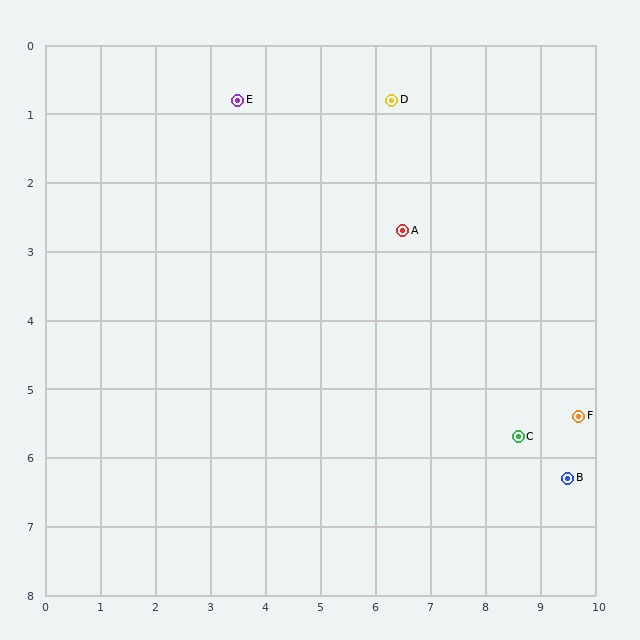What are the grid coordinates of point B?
Point B is at approximately (9.5, 6.3).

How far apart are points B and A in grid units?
Points B and A are about 4.7 grid units apart.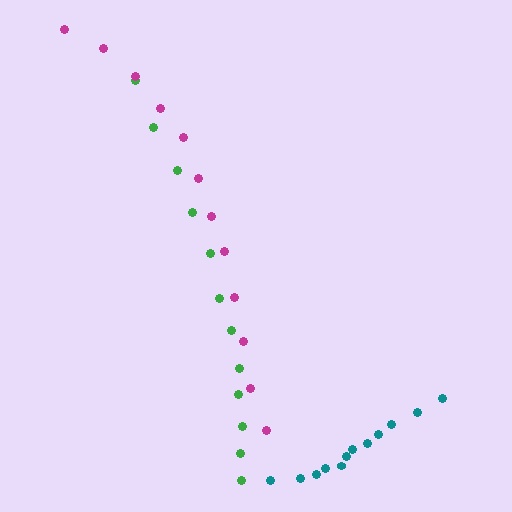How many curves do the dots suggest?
There are 3 distinct paths.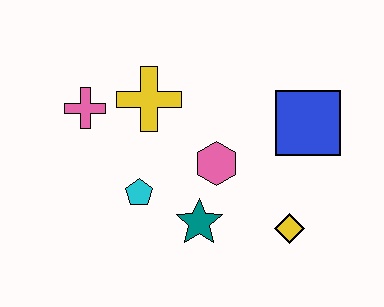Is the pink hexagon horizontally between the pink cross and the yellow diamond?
Yes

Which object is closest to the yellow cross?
The pink cross is closest to the yellow cross.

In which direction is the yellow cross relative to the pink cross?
The yellow cross is to the right of the pink cross.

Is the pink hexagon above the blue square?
No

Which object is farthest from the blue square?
The pink cross is farthest from the blue square.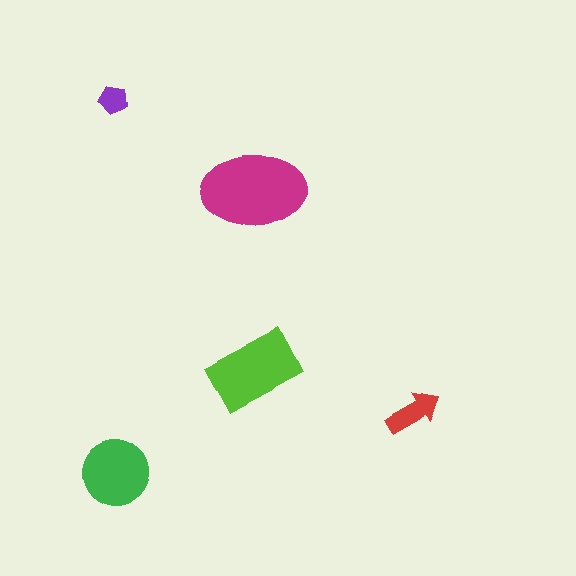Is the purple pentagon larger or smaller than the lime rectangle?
Smaller.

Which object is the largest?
The magenta ellipse.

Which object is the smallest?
The purple pentagon.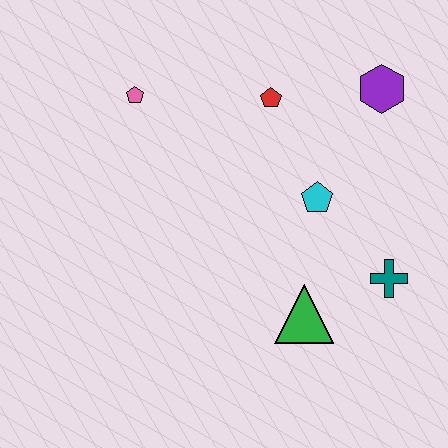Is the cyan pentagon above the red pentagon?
No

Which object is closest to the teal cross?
The green triangle is closest to the teal cross.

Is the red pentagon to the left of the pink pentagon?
No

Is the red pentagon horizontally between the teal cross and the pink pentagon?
Yes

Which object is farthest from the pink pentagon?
The teal cross is farthest from the pink pentagon.